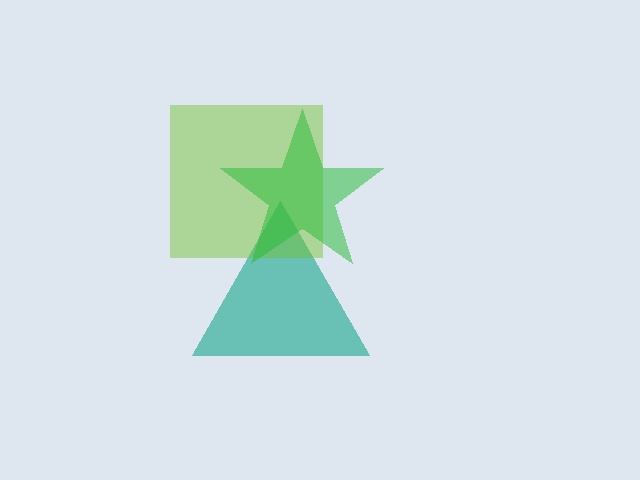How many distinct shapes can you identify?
There are 3 distinct shapes: a teal triangle, a lime square, a green star.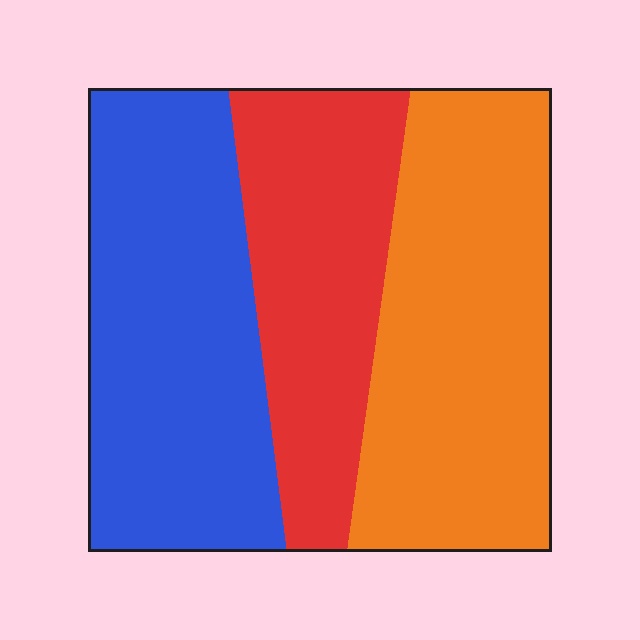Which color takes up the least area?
Red, at roughly 25%.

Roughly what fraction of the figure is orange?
Orange takes up about three eighths (3/8) of the figure.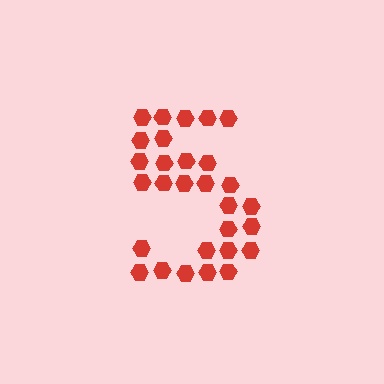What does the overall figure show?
The overall figure shows the digit 5.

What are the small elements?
The small elements are hexagons.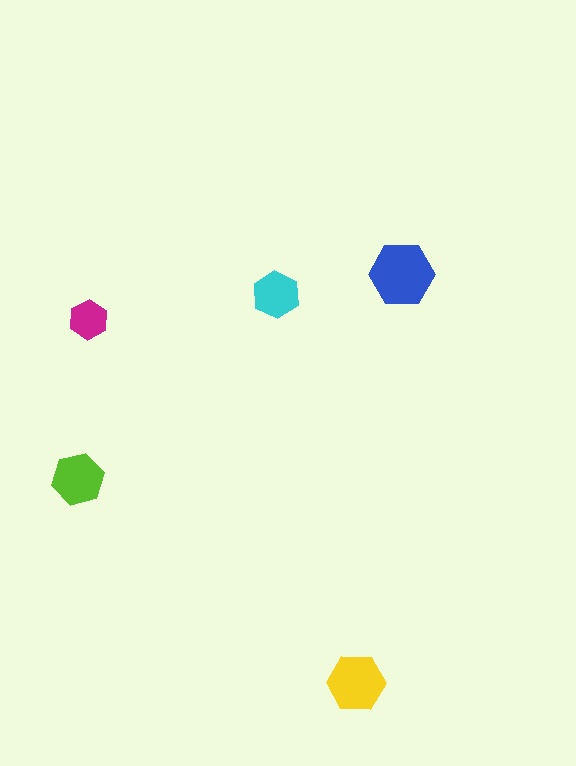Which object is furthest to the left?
The lime hexagon is leftmost.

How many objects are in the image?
There are 5 objects in the image.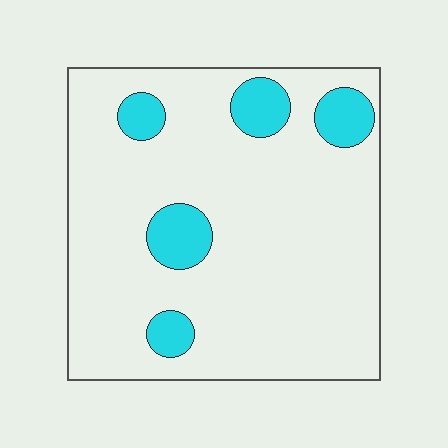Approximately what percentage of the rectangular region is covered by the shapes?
Approximately 15%.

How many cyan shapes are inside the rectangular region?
5.